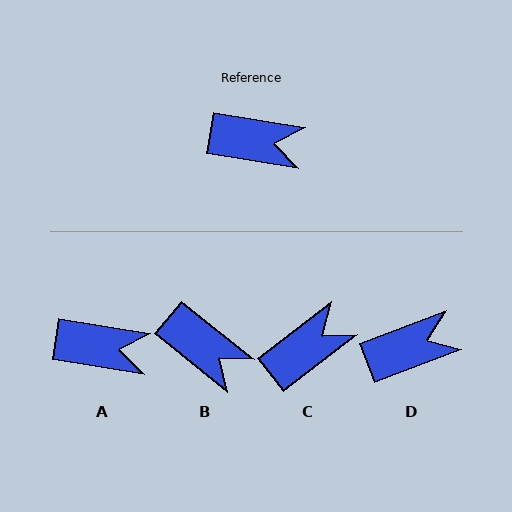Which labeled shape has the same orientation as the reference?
A.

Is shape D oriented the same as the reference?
No, it is off by about 30 degrees.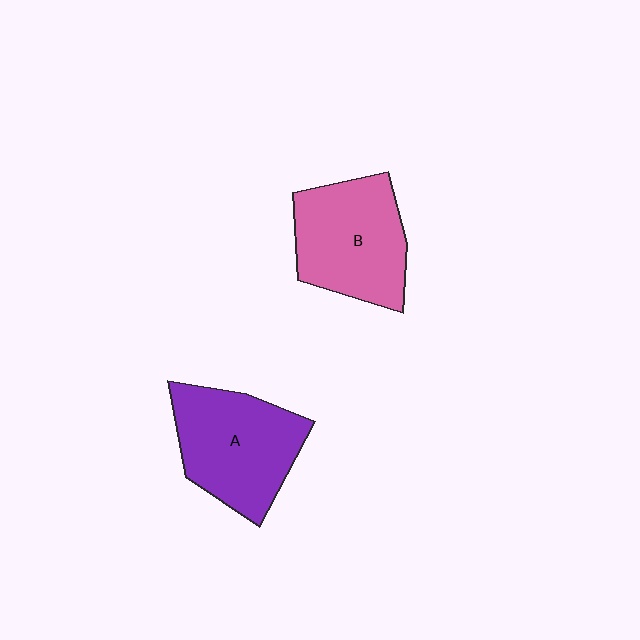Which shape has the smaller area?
Shape B (pink).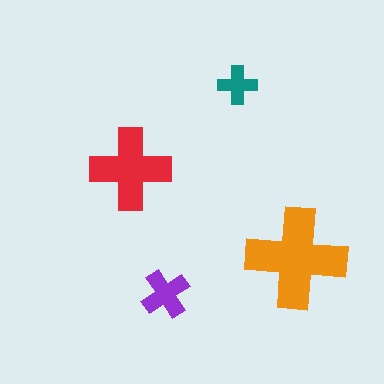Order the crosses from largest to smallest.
the orange one, the red one, the purple one, the teal one.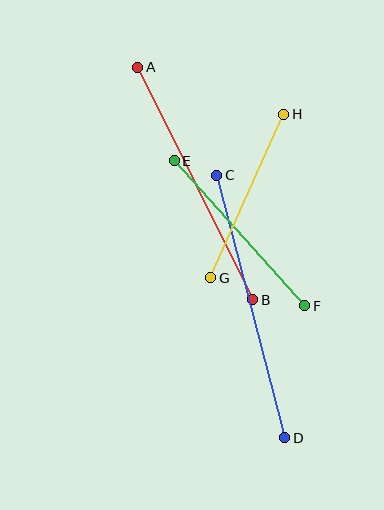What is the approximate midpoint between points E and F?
The midpoint is at approximately (239, 233) pixels.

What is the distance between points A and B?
The distance is approximately 259 pixels.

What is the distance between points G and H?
The distance is approximately 179 pixels.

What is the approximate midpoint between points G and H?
The midpoint is at approximately (247, 196) pixels.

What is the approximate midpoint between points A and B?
The midpoint is at approximately (195, 184) pixels.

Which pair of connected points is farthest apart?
Points C and D are farthest apart.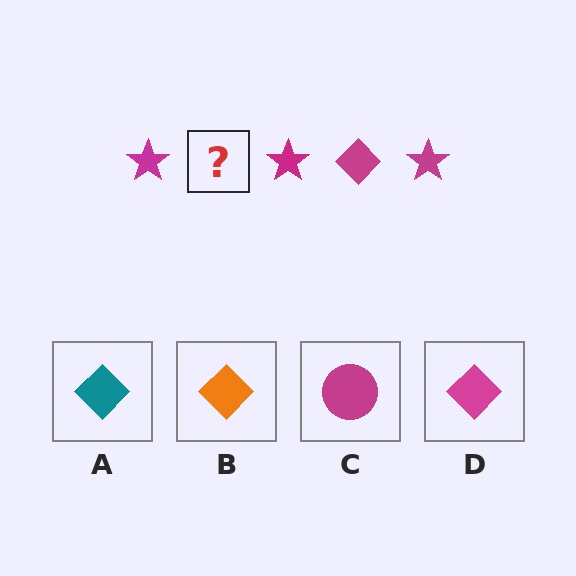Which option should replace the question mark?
Option D.